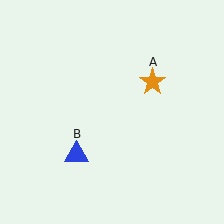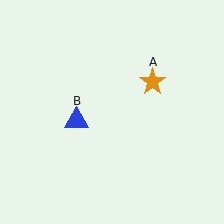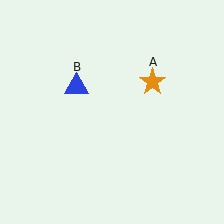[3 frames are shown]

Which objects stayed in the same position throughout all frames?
Orange star (object A) remained stationary.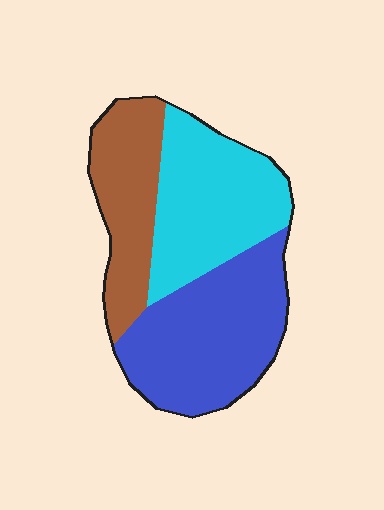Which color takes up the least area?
Brown, at roughly 25%.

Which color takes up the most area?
Blue, at roughly 40%.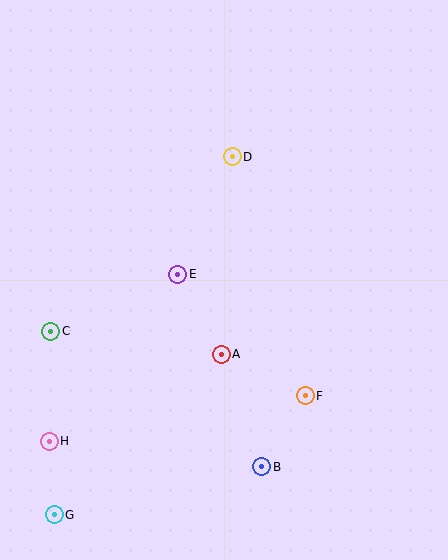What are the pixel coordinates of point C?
Point C is at (51, 331).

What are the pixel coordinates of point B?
Point B is at (262, 467).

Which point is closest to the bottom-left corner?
Point G is closest to the bottom-left corner.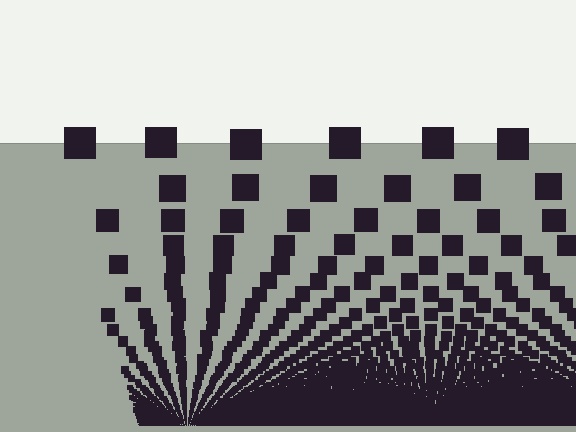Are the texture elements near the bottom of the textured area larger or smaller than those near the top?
Smaller. The gradient is inverted — elements near the bottom are smaller and denser.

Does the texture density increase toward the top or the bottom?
Density increases toward the bottom.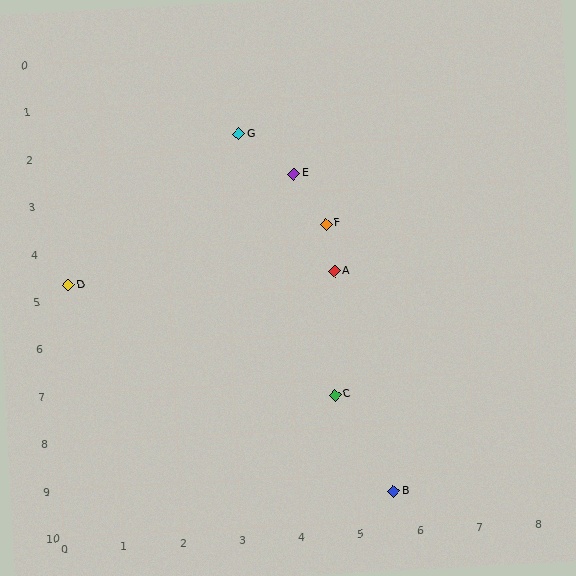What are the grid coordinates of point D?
Point D is at approximately (0.3, 4.7).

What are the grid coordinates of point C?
Point C is at approximately (4.7, 7.3).